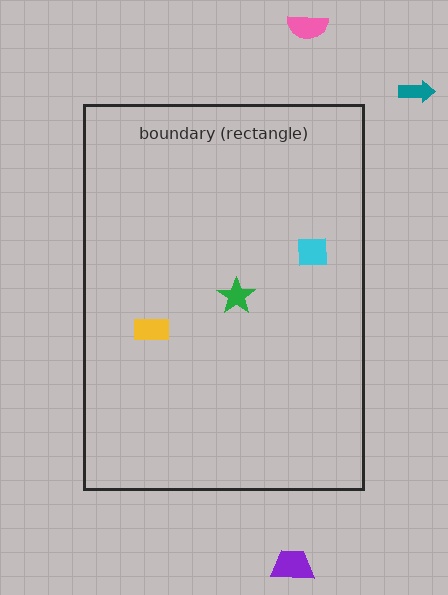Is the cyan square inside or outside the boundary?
Inside.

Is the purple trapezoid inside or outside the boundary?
Outside.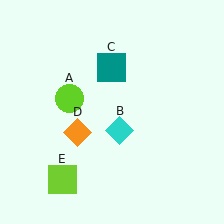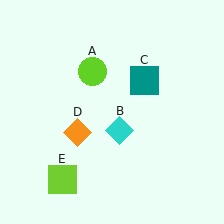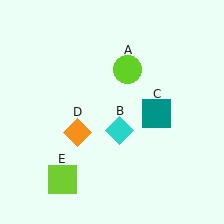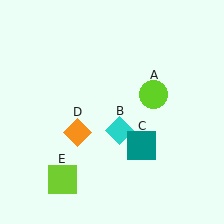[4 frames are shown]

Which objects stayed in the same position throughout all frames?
Cyan diamond (object B) and orange diamond (object D) and lime square (object E) remained stationary.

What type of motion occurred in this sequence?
The lime circle (object A), teal square (object C) rotated clockwise around the center of the scene.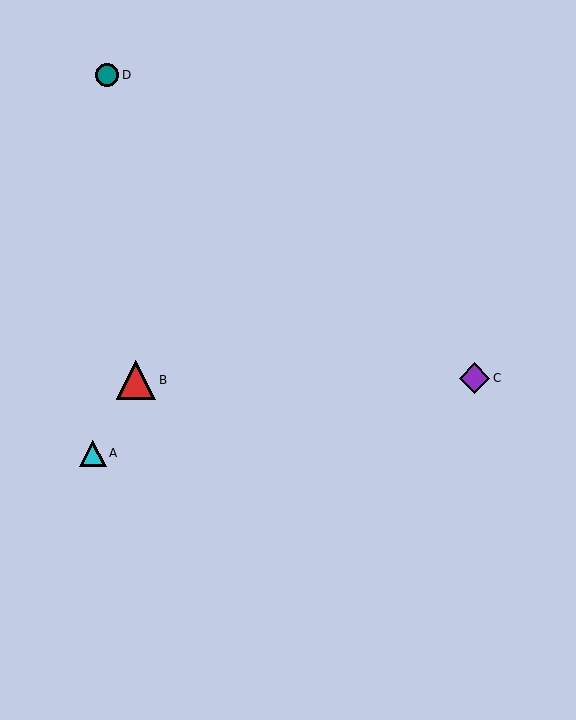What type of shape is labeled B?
Shape B is a red triangle.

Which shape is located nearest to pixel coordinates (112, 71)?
The teal circle (labeled D) at (107, 75) is nearest to that location.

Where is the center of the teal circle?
The center of the teal circle is at (107, 75).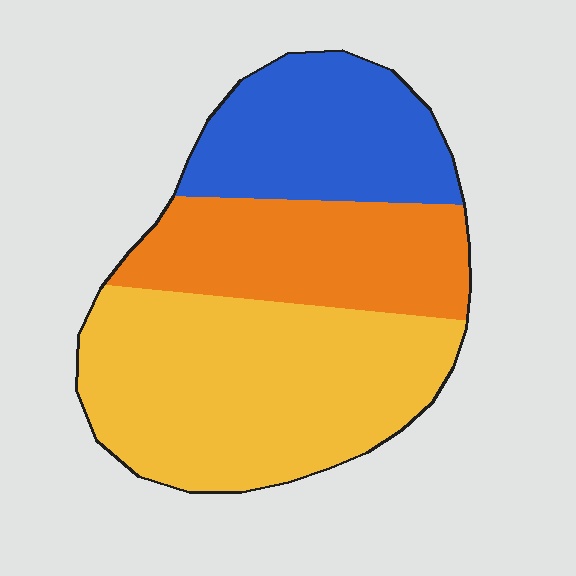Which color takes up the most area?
Yellow, at roughly 45%.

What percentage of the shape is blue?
Blue covers around 25% of the shape.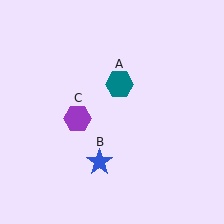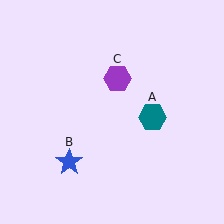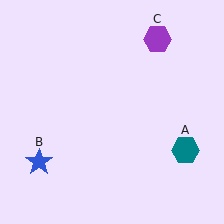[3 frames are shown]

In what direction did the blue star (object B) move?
The blue star (object B) moved left.